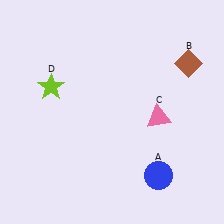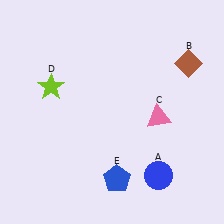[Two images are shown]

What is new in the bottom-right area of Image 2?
A blue pentagon (E) was added in the bottom-right area of Image 2.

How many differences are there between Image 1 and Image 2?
There is 1 difference between the two images.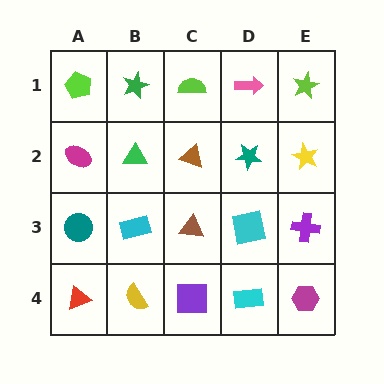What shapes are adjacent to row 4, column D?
A cyan square (row 3, column D), a purple square (row 4, column C), a magenta hexagon (row 4, column E).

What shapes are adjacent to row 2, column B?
A green star (row 1, column B), a cyan rectangle (row 3, column B), a magenta ellipse (row 2, column A), a brown triangle (row 2, column C).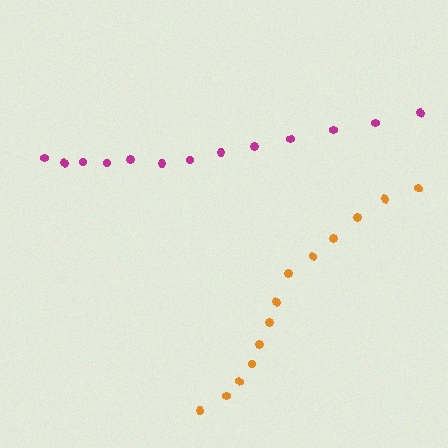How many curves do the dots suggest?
There are 2 distinct paths.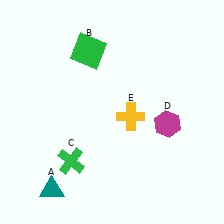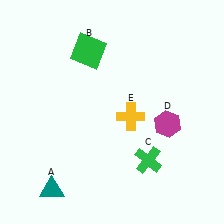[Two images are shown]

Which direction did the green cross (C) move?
The green cross (C) moved right.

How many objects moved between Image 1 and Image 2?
1 object moved between the two images.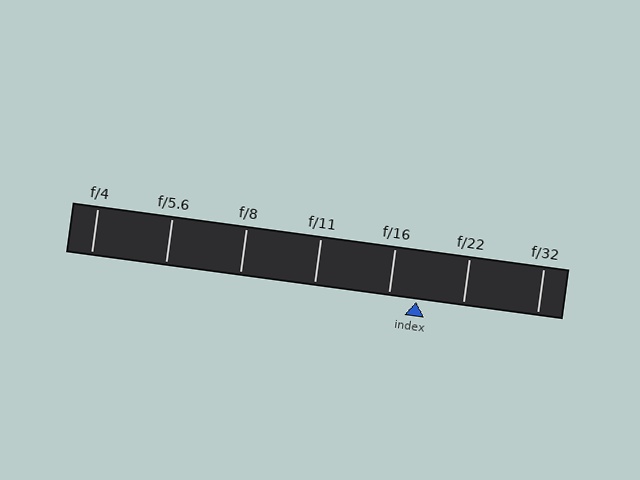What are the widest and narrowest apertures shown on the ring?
The widest aperture shown is f/4 and the narrowest is f/32.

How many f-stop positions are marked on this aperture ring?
There are 7 f-stop positions marked.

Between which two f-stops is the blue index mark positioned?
The index mark is between f/16 and f/22.